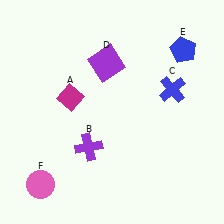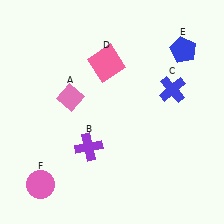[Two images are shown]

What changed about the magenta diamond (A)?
In Image 1, A is magenta. In Image 2, it changed to pink.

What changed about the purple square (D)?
In Image 1, D is purple. In Image 2, it changed to pink.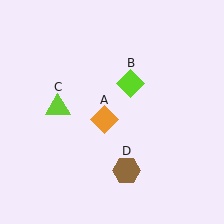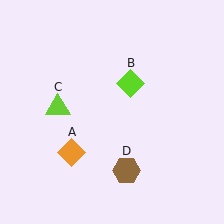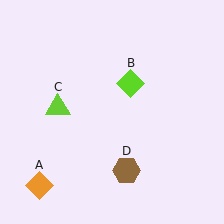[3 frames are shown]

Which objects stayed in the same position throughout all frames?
Lime diamond (object B) and lime triangle (object C) and brown hexagon (object D) remained stationary.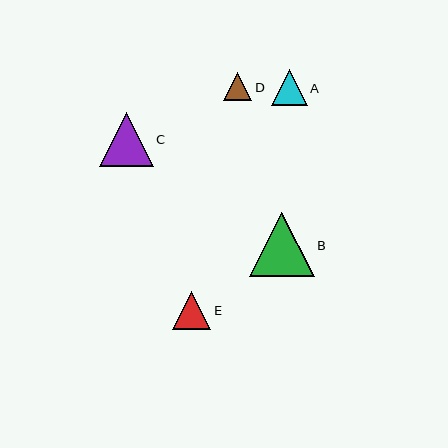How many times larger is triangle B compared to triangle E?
Triangle B is approximately 1.7 times the size of triangle E.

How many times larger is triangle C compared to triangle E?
Triangle C is approximately 1.4 times the size of triangle E.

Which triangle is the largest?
Triangle B is the largest with a size of approximately 65 pixels.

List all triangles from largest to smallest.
From largest to smallest: B, C, E, A, D.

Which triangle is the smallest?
Triangle D is the smallest with a size of approximately 28 pixels.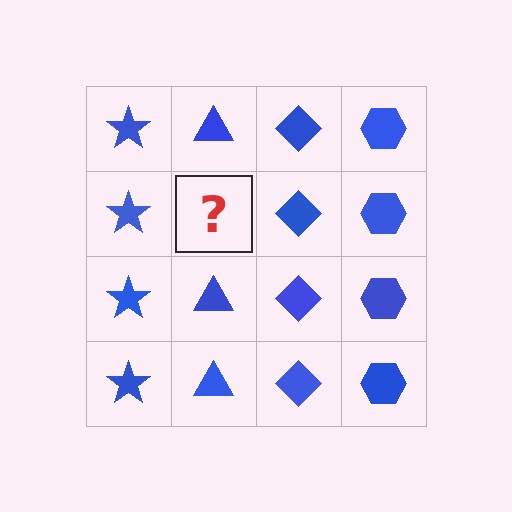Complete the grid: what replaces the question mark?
The question mark should be replaced with a blue triangle.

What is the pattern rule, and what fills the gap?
The rule is that each column has a consistent shape. The gap should be filled with a blue triangle.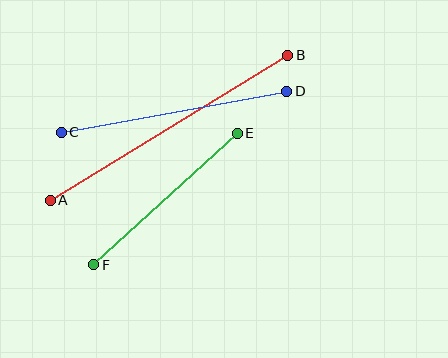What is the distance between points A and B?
The distance is approximately 278 pixels.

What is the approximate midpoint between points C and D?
The midpoint is at approximately (174, 112) pixels.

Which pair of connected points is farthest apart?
Points A and B are farthest apart.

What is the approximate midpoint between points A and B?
The midpoint is at approximately (169, 128) pixels.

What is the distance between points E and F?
The distance is approximately 195 pixels.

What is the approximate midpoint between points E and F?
The midpoint is at approximately (166, 199) pixels.